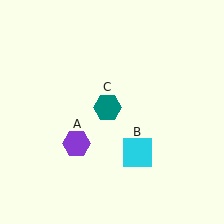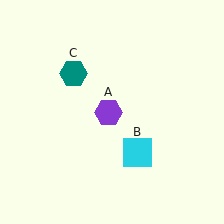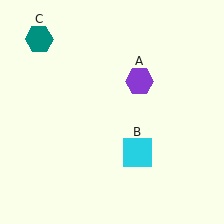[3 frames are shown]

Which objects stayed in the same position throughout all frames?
Cyan square (object B) remained stationary.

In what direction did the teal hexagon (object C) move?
The teal hexagon (object C) moved up and to the left.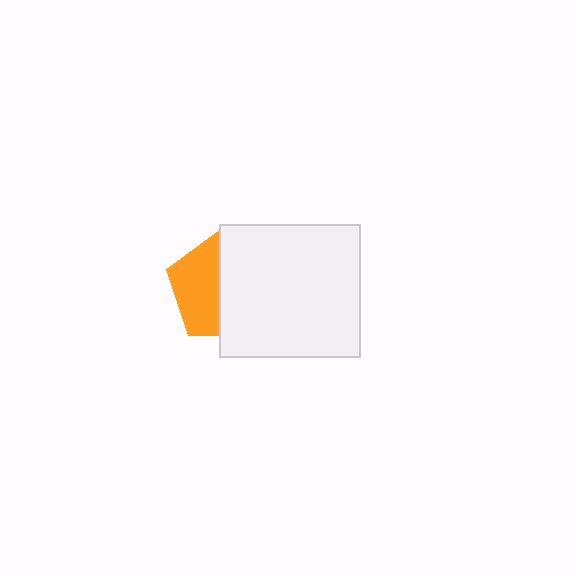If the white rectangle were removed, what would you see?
You would see the complete orange pentagon.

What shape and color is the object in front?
The object in front is a white rectangle.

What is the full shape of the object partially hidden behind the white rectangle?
The partially hidden object is an orange pentagon.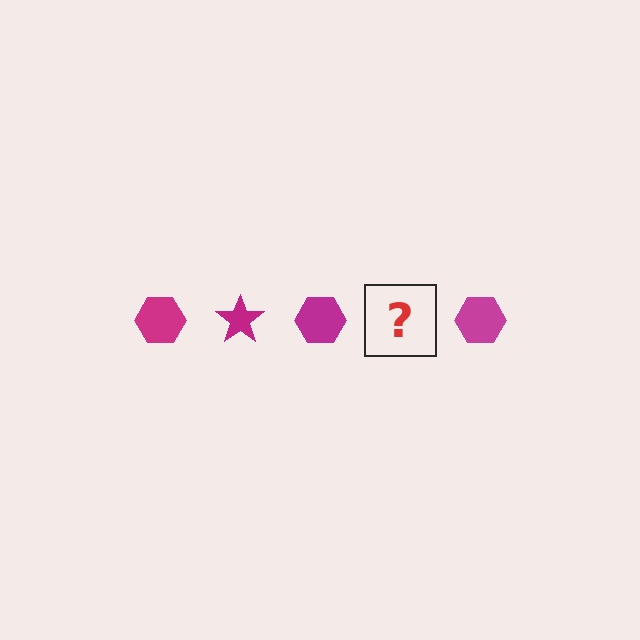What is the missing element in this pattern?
The missing element is a magenta star.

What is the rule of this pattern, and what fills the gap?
The rule is that the pattern cycles through hexagon, star shapes in magenta. The gap should be filled with a magenta star.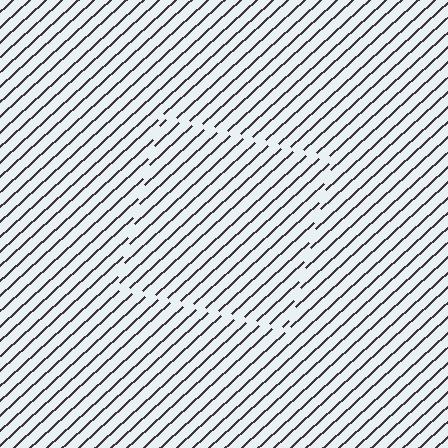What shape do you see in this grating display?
An illusory square. The interior of the shape contains the same grating, shifted by half a period — the contour is defined by the phase discontinuity where line-ends from the inner and outer gratings abut.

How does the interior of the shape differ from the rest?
The interior of the shape contains the same grating, shifted by half a period — the contour is defined by the phase discontinuity where line-ends from the inner and outer gratings abut.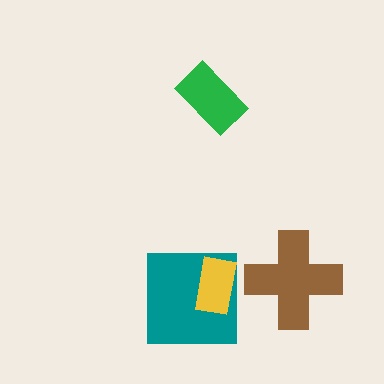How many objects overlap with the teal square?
1 object overlaps with the teal square.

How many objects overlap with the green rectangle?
0 objects overlap with the green rectangle.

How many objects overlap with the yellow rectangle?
1 object overlaps with the yellow rectangle.